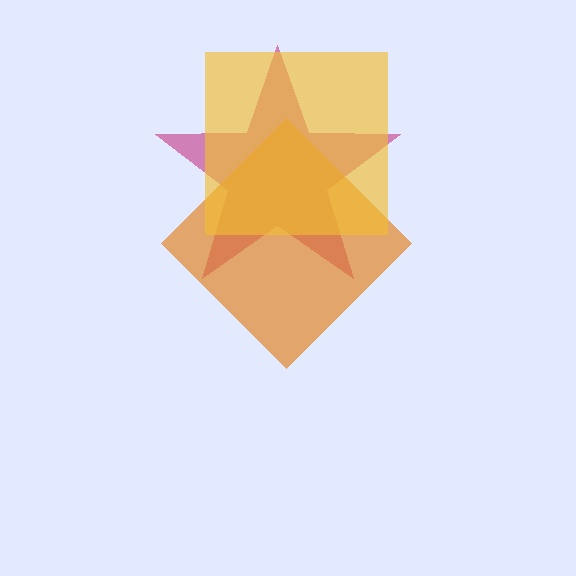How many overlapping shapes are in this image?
There are 3 overlapping shapes in the image.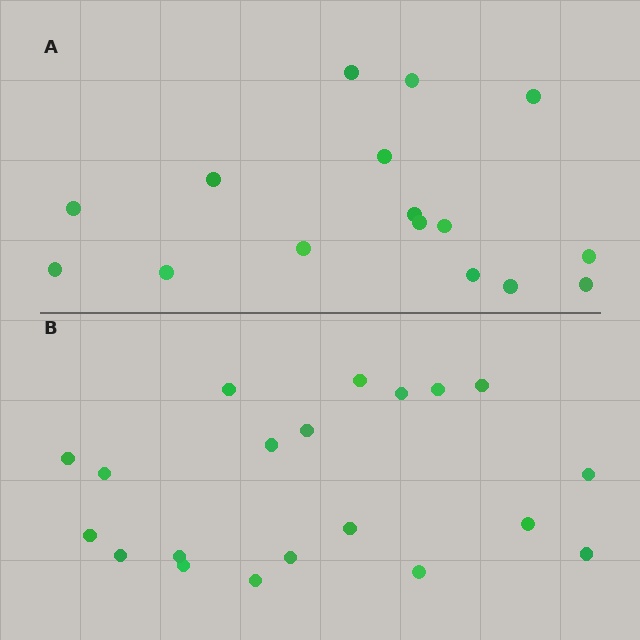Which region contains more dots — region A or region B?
Region B (the bottom region) has more dots.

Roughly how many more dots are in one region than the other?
Region B has about 4 more dots than region A.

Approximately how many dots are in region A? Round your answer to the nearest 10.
About 20 dots. (The exact count is 16, which rounds to 20.)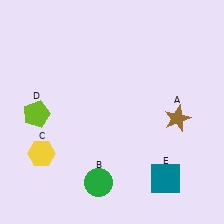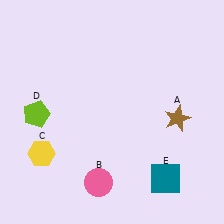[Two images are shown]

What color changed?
The circle (B) changed from green in Image 1 to pink in Image 2.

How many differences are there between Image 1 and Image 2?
There is 1 difference between the two images.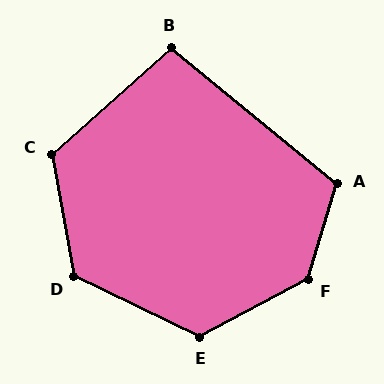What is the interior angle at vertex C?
Approximately 121 degrees (obtuse).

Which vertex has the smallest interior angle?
B, at approximately 99 degrees.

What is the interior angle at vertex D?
Approximately 126 degrees (obtuse).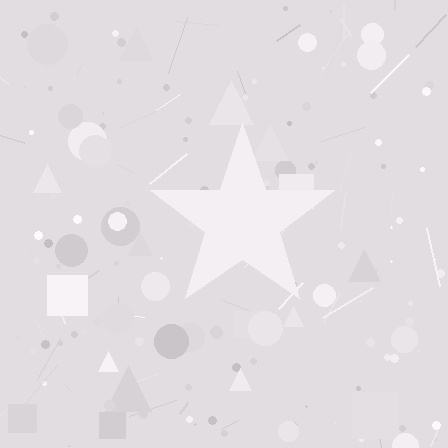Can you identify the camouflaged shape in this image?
The camouflaged shape is a star.